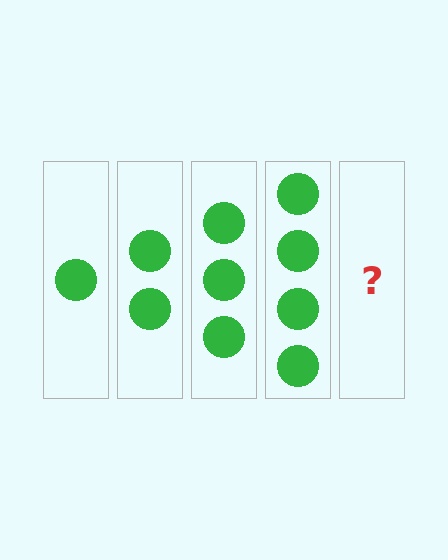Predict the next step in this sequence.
The next step is 5 circles.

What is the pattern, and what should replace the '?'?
The pattern is that each step adds one more circle. The '?' should be 5 circles.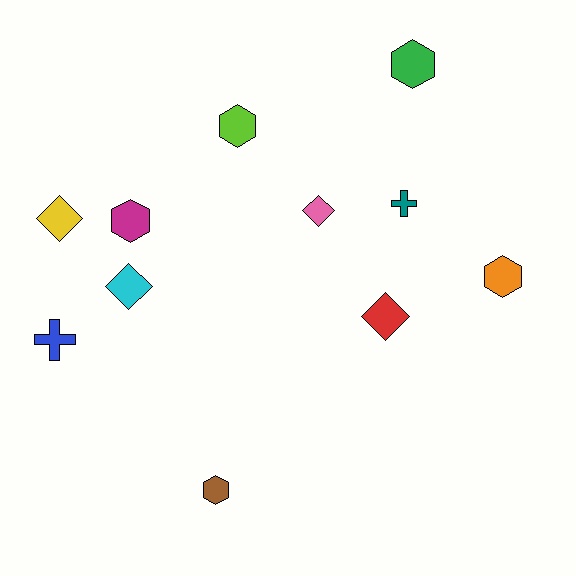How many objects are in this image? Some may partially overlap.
There are 11 objects.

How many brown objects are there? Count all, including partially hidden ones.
There is 1 brown object.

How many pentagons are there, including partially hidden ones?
There are no pentagons.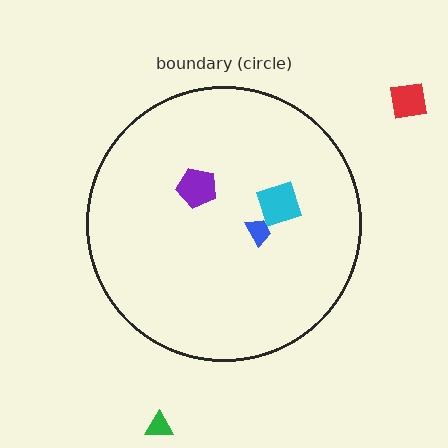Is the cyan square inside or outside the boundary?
Inside.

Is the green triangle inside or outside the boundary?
Outside.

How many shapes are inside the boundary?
3 inside, 2 outside.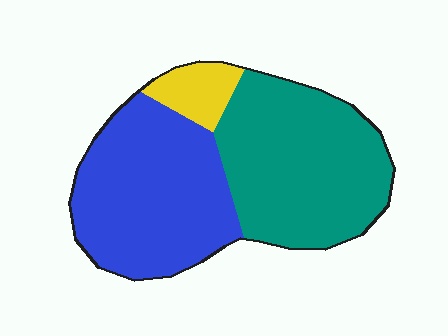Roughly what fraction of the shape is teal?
Teal takes up between a quarter and a half of the shape.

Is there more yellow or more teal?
Teal.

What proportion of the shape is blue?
Blue takes up between a third and a half of the shape.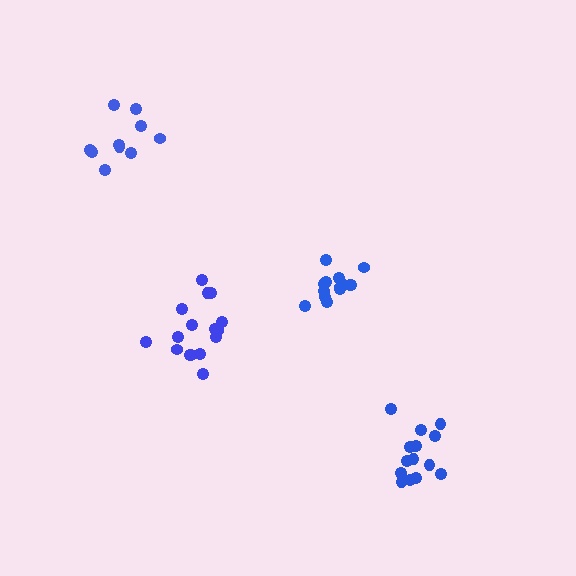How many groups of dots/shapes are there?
There are 4 groups.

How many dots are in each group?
Group 1: 14 dots, Group 2: 14 dots, Group 3: 16 dots, Group 4: 10 dots (54 total).